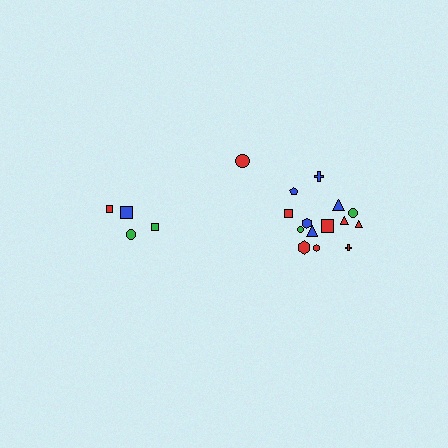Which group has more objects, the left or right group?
The right group.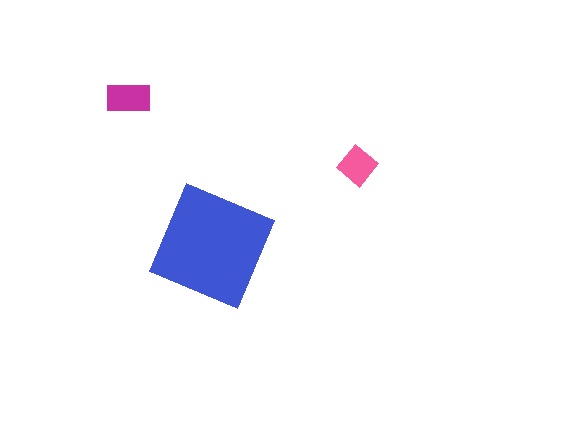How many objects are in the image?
There are 3 objects in the image.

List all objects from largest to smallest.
The blue square, the magenta rectangle, the pink diamond.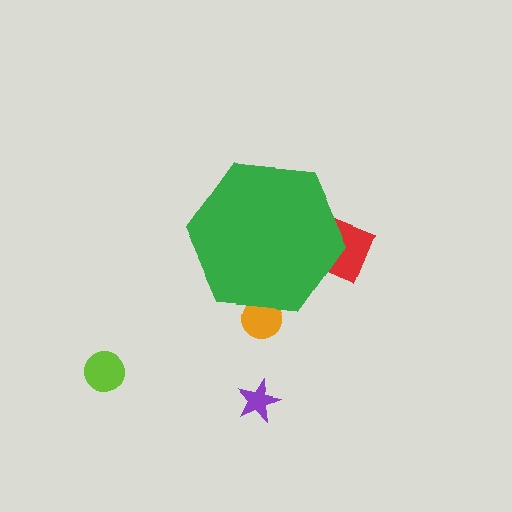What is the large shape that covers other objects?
A green hexagon.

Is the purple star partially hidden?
No, the purple star is fully visible.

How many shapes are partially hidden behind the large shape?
2 shapes are partially hidden.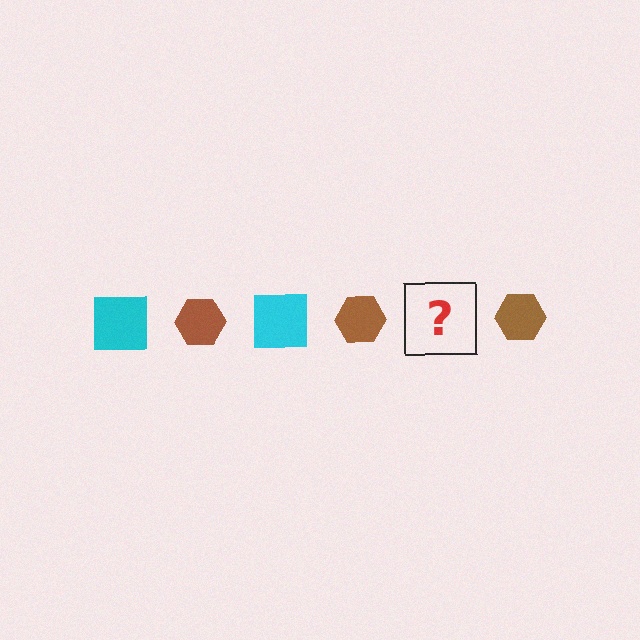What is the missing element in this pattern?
The missing element is a cyan square.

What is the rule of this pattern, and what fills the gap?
The rule is that the pattern alternates between cyan square and brown hexagon. The gap should be filled with a cyan square.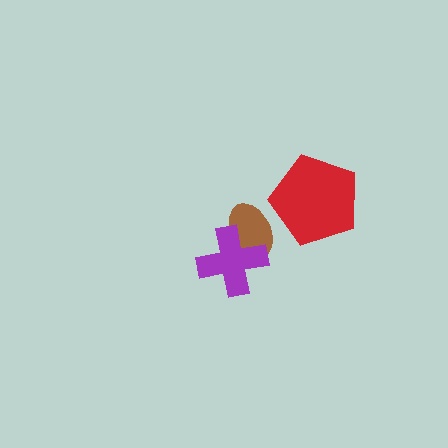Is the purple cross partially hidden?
No, no other shape covers it.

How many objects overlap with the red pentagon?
0 objects overlap with the red pentagon.